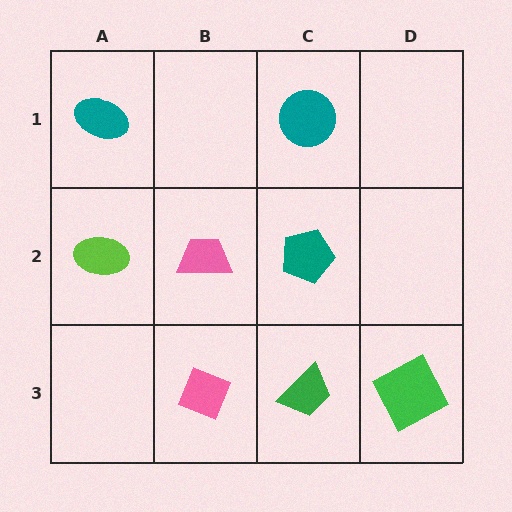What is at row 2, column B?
A pink trapezoid.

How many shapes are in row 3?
3 shapes.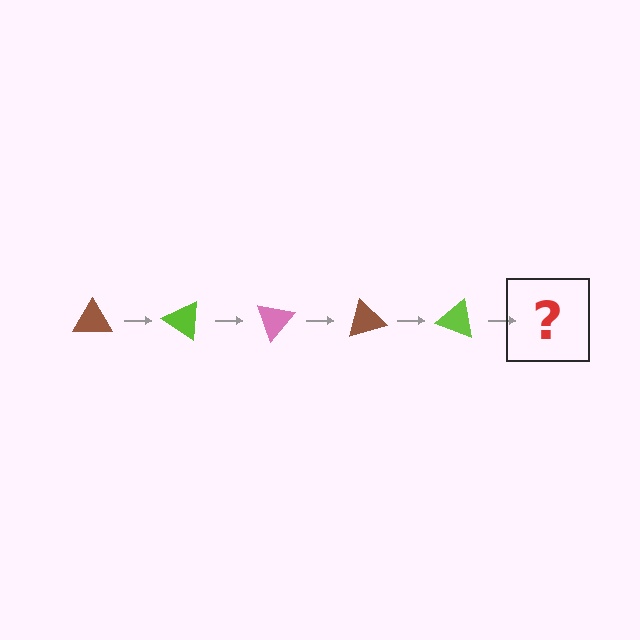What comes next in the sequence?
The next element should be a pink triangle, rotated 175 degrees from the start.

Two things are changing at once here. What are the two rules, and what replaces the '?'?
The two rules are that it rotates 35 degrees each step and the color cycles through brown, lime, and pink. The '?' should be a pink triangle, rotated 175 degrees from the start.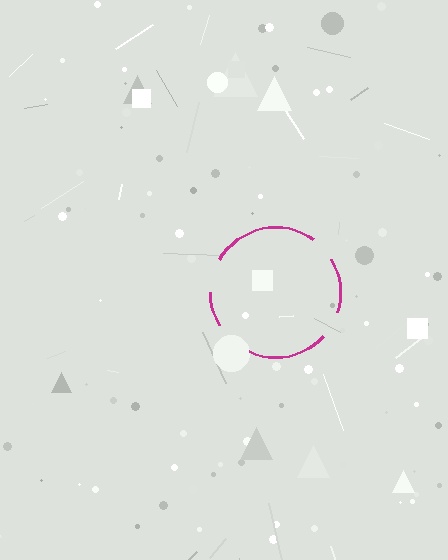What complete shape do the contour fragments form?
The contour fragments form a circle.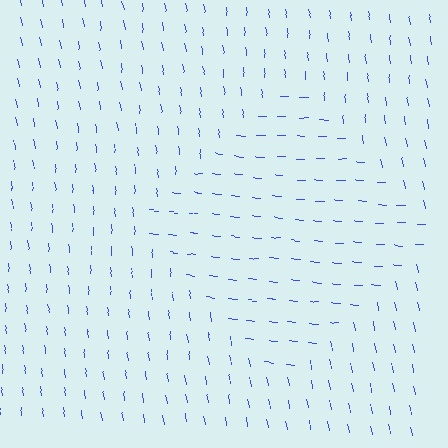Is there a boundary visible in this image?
Yes, there is a texture boundary formed by a change in line orientation.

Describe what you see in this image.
The image is filled with small blue line segments. A diamond region in the image has lines oriented differently from the surrounding lines, creating a visible texture boundary.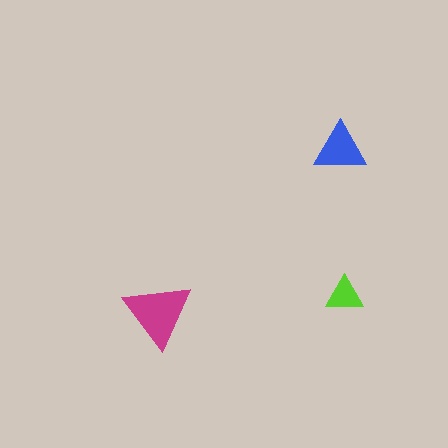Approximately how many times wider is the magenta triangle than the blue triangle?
About 1.5 times wider.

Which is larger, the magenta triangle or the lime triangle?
The magenta one.